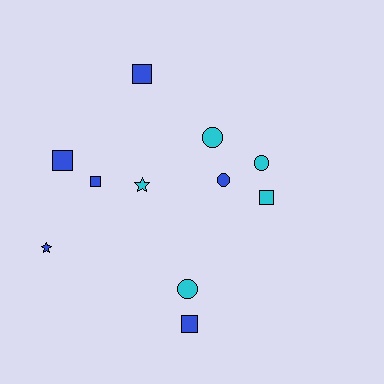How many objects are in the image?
There are 11 objects.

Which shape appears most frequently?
Square, with 5 objects.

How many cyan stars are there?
There is 1 cyan star.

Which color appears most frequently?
Blue, with 6 objects.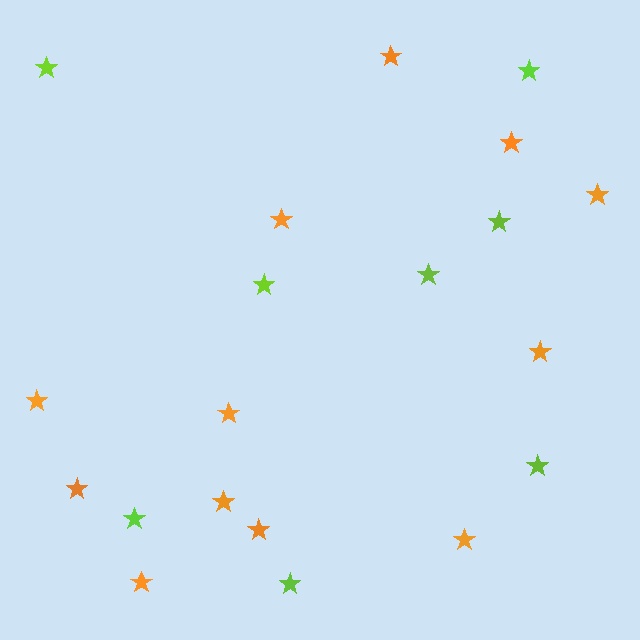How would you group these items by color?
There are 2 groups: one group of orange stars (12) and one group of lime stars (8).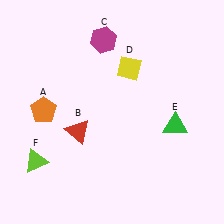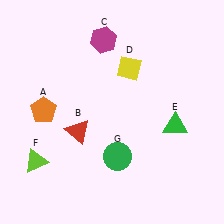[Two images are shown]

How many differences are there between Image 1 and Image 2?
There is 1 difference between the two images.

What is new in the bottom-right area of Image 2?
A green circle (G) was added in the bottom-right area of Image 2.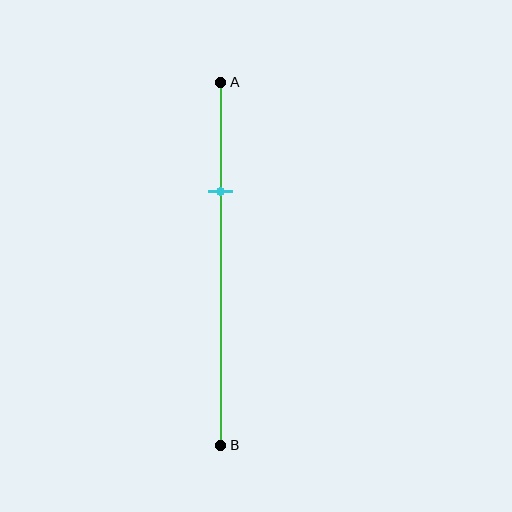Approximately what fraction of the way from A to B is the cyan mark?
The cyan mark is approximately 30% of the way from A to B.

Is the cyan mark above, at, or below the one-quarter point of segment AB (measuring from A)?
The cyan mark is below the one-quarter point of segment AB.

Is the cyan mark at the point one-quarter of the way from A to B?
No, the mark is at about 30% from A, not at the 25% one-quarter point.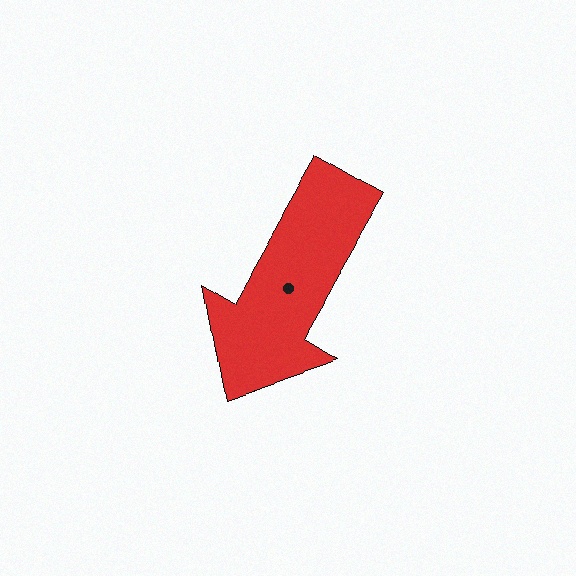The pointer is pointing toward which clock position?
Roughly 7 o'clock.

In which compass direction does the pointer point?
Southwest.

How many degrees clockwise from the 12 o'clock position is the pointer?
Approximately 210 degrees.